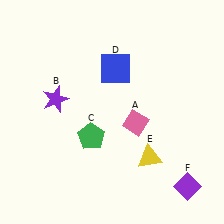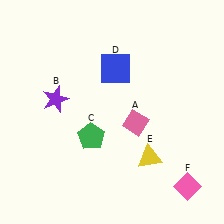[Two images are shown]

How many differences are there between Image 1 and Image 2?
There is 1 difference between the two images.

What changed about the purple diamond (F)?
In Image 1, F is purple. In Image 2, it changed to pink.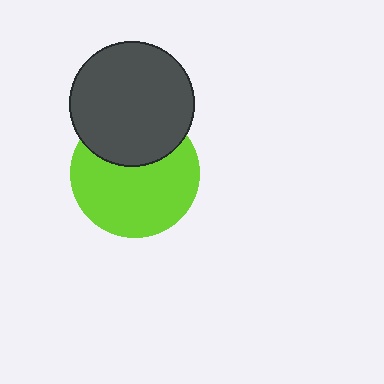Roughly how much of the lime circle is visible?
Most of it is visible (roughly 67%).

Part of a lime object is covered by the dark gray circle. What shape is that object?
It is a circle.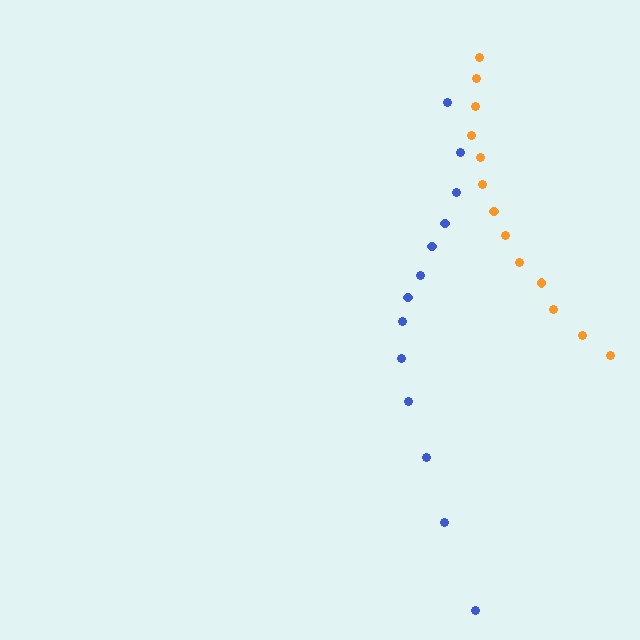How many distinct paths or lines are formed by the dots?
There are 2 distinct paths.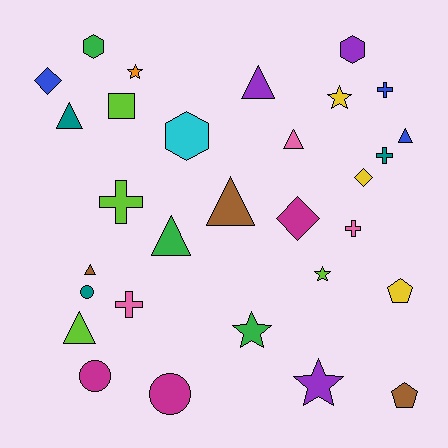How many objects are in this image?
There are 30 objects.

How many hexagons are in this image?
There are 3 hexagons.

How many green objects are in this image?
There are 3 green objects.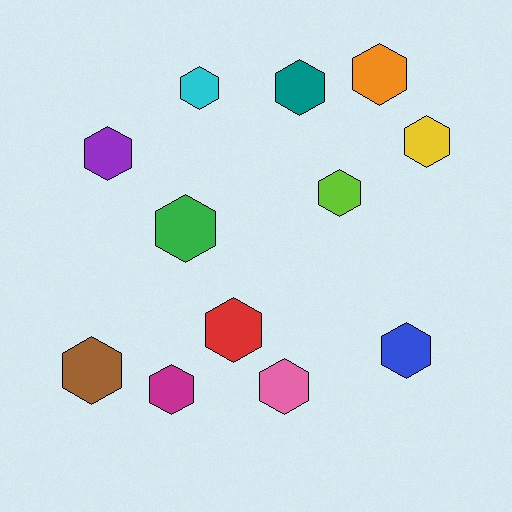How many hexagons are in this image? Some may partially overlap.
There are 12 hexagons.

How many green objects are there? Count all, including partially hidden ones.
There is 1 green object.